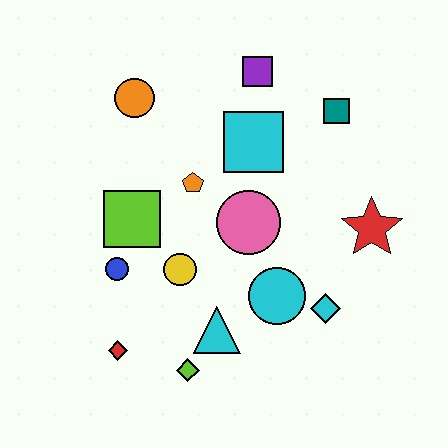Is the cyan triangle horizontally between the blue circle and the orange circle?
No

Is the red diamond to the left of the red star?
Yes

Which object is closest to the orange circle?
The orange pentagon is closest to the orange circle.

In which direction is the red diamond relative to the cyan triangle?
The red diamond is to the left of the cyan triangle.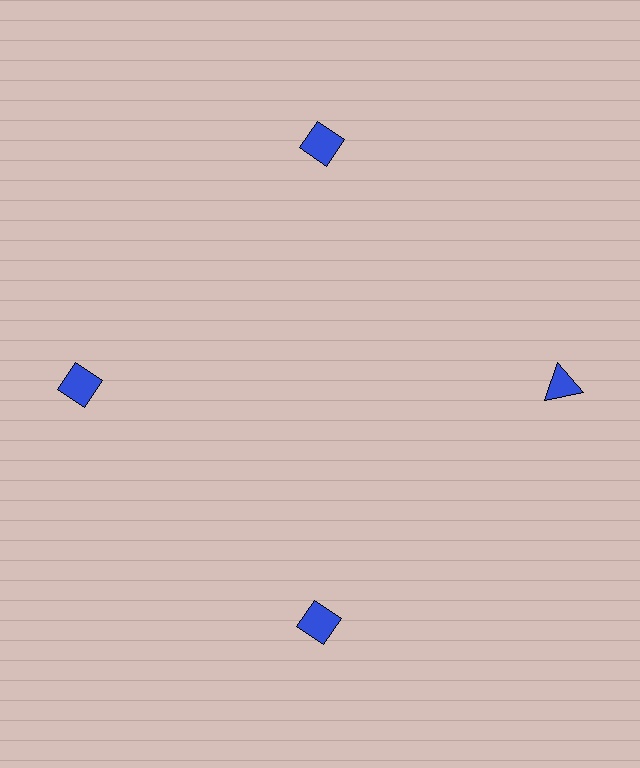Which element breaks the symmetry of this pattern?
The blue triangle at roughly the 3 o'clock position breaks the symmetry. All other shapes are blue diamonds.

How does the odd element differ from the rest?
It has a different shape: triangle instead of diamond.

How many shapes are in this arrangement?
There are 4 shapes arranged in a ring pattern.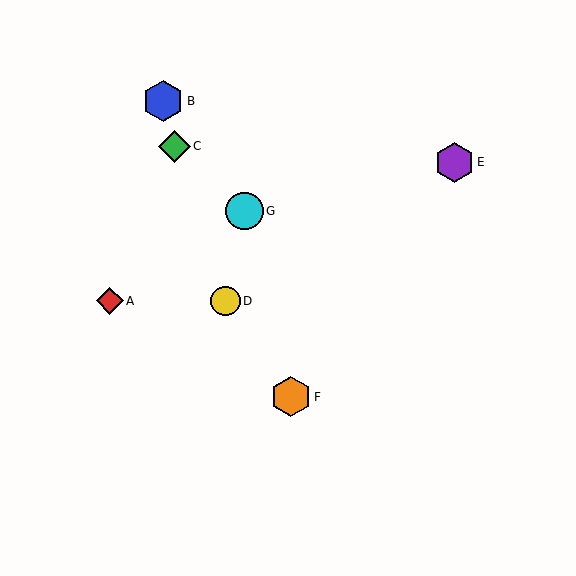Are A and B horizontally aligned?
No, A is at y≈301 and B is at y≈101.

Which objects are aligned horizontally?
Objects A, D are aligned horizontally.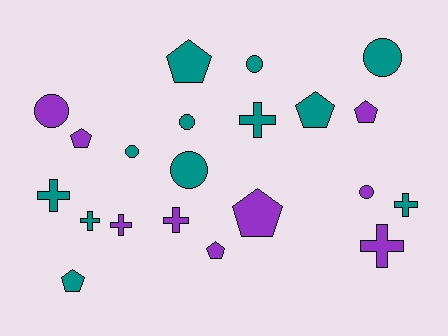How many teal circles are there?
There are 5 teal circles.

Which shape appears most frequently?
Cross, with 7 objects.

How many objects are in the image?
There are 21 objects.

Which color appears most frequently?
Teal, with 12 objects.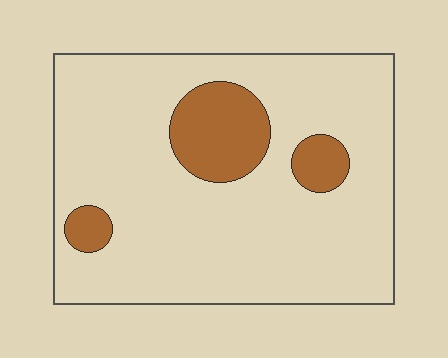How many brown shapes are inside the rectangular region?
3.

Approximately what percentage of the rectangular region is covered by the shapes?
Approximately 15%.